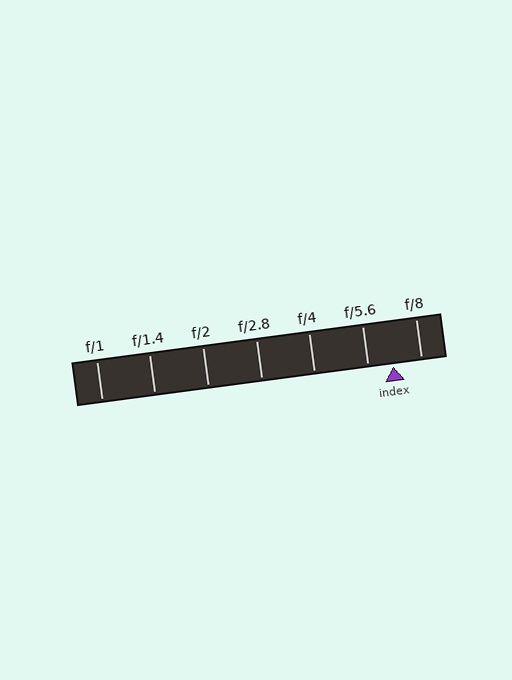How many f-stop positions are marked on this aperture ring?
There are 7 f-stop positions marked.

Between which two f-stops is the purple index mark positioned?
The index mark is between f/5.6 and f/8.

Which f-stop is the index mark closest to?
The index mark is closest to f/5.6.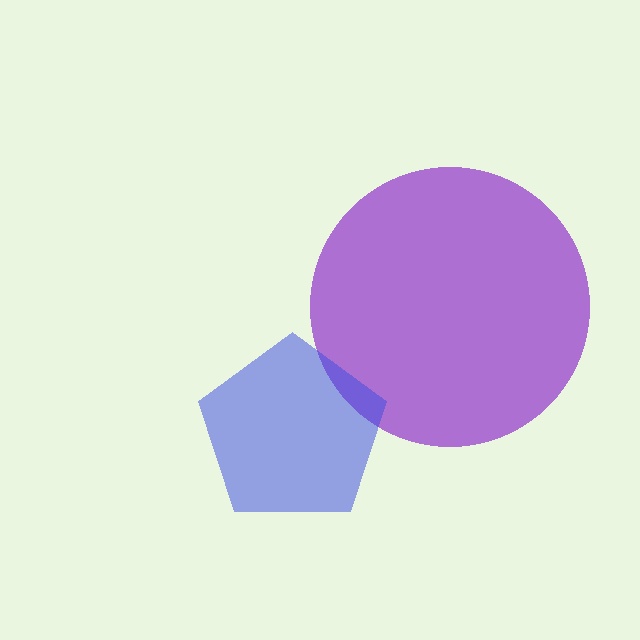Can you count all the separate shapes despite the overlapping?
Yes, there are 2 separate shapes.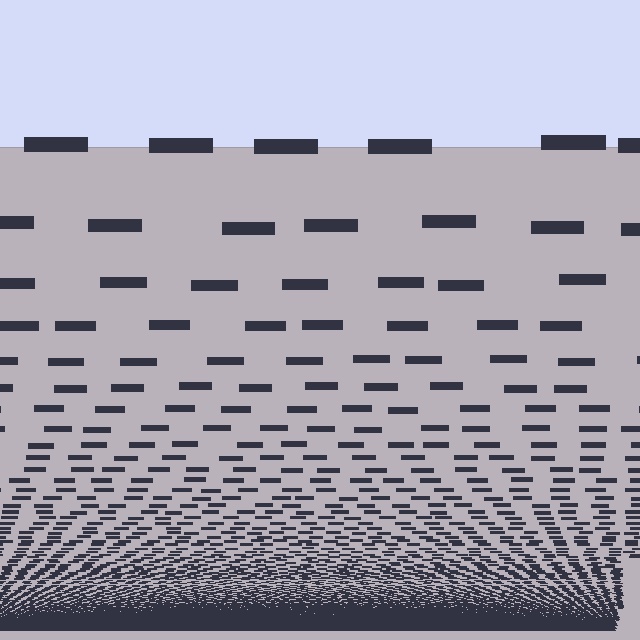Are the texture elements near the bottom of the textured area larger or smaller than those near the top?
Smaller. The gradient is inverted — elements near the bottom are smaller and denser.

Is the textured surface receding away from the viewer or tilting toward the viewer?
The surface appears to tilt toward the viewer. Texture elements get larger and sparser toward the top.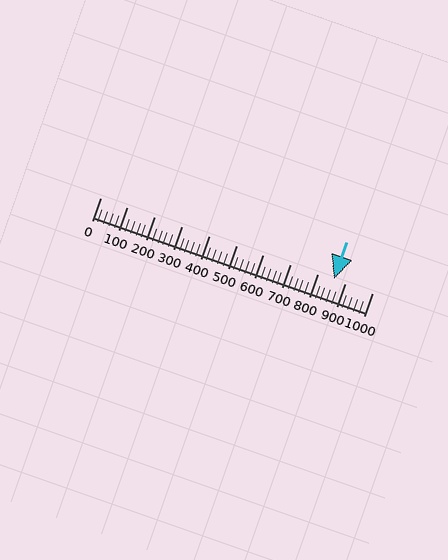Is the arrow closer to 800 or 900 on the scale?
The arrow is closer to 900.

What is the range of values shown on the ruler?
The ruler shows values from 0 to 1000.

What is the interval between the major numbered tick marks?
The major tick marks are spaced 100 units apart.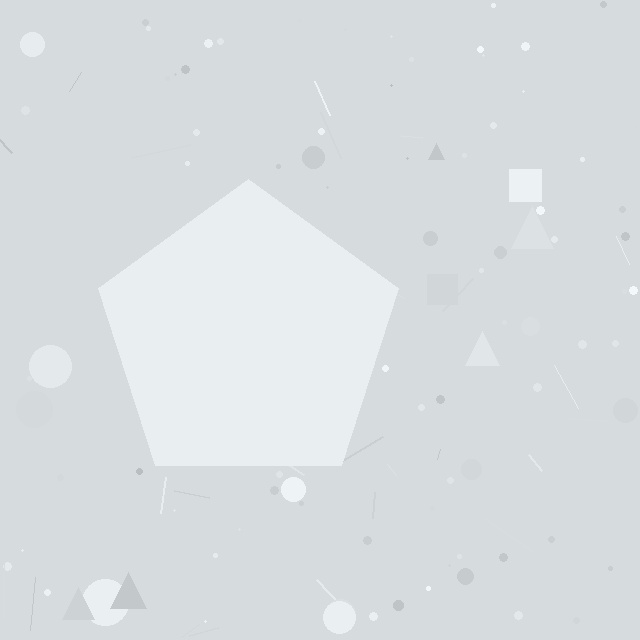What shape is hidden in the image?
A pentagon is hidden in the image.